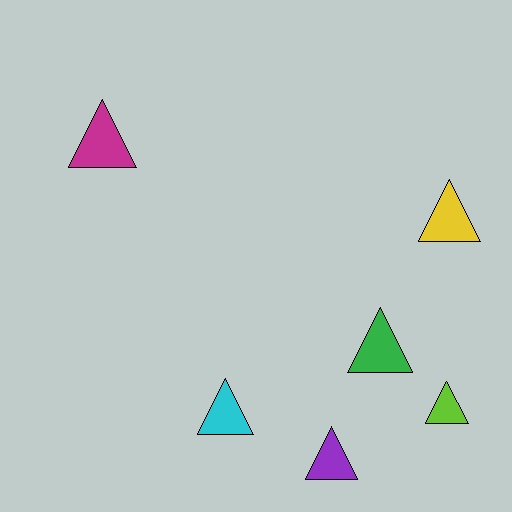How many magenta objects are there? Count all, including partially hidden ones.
There is 1 magenta object.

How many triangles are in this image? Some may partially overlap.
There are 6 triangles.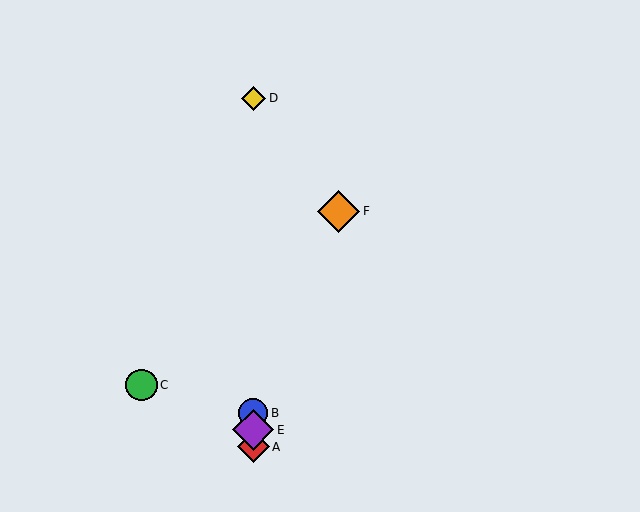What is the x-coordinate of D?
Object D is at x≈253.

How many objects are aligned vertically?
4 objects (A, B, D, E) are aligned vertically.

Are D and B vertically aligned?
Yes, both are at x≈253.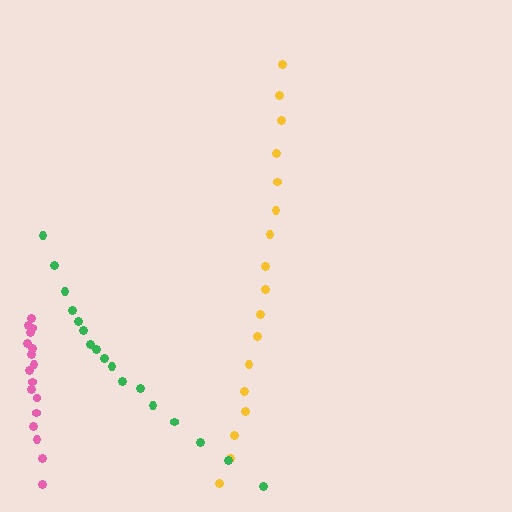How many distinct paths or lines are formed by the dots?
There are 3 distinct paths.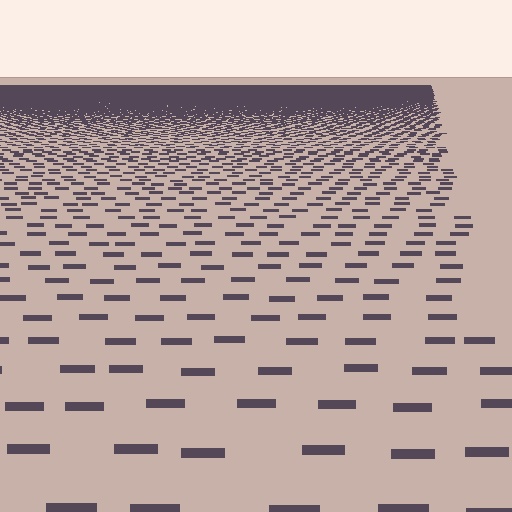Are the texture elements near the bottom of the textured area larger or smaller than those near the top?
Larger. Near the bottom, elements are closer to the viewer and appear at a bigger on-screen size.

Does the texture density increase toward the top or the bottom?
Density increases toward the top.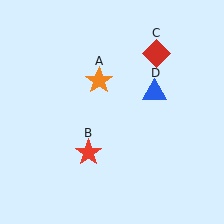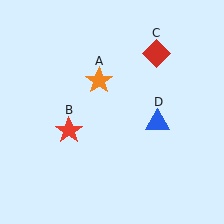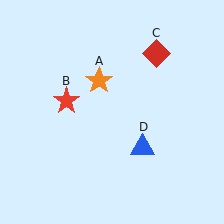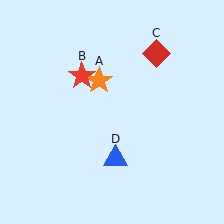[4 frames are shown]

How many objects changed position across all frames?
2 objects changed position: red star (object B), blue triangle (object D).